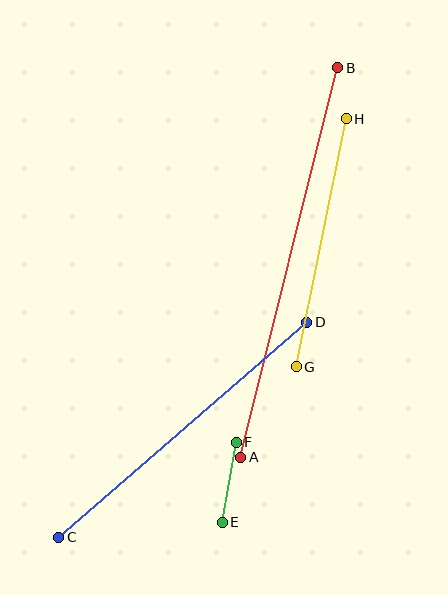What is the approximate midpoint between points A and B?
The midpoint is at approximately (289, 263) pixels.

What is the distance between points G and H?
The distance is approximately 253 pixels.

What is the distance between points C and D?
The distance is approximately 328 pixels.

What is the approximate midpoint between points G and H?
The midpoint is at approximately (321, 243) pixels.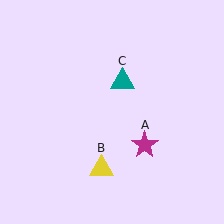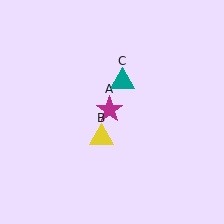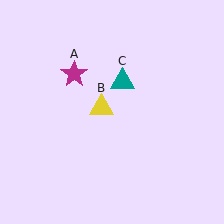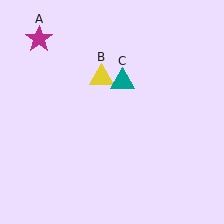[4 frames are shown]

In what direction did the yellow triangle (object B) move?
The yellow triangle (object B) moved up.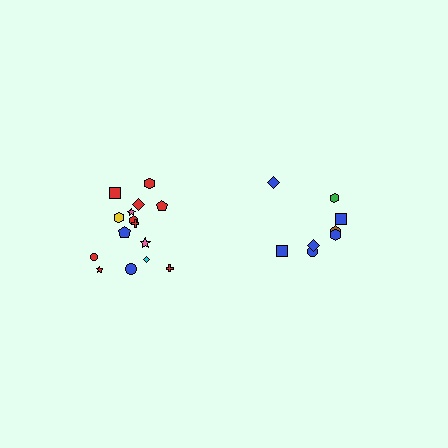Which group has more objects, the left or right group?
The left group.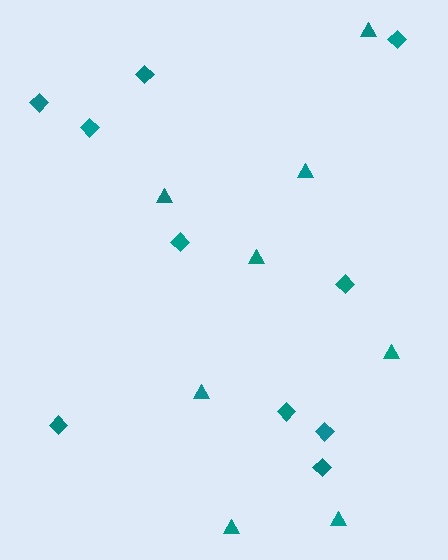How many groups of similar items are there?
There are 2 groups: one group of triangles (8) and one group of diamonds (10).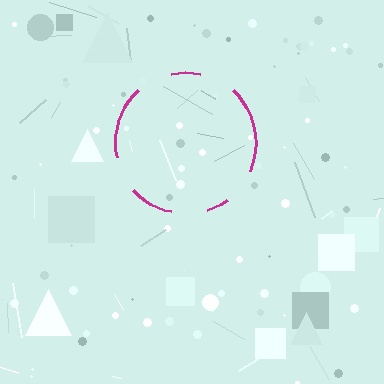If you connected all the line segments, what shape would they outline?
They would outline a circle.